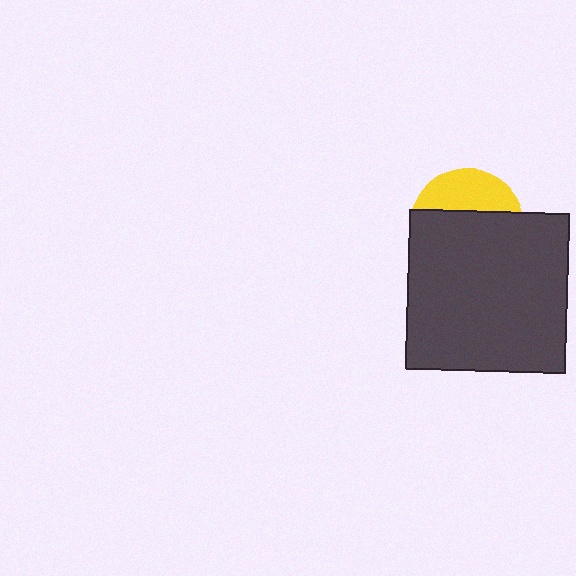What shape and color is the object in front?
The object in front is a dark gray square.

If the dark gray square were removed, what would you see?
You would see the complete yellow circle.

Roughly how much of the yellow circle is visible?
A small part of it is visible (roughly 34%).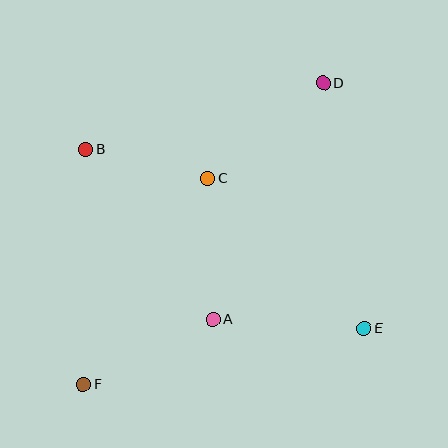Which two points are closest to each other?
Points B and C are closest to each other.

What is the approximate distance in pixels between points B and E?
The distance between B and E is approximately 331 pixels.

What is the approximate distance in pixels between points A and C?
The distance between A and C is approximately 141 pixels.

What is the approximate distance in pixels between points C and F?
The distance between C and F is approximately 241 pixels.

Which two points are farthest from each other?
Points D and F are farthest from each other.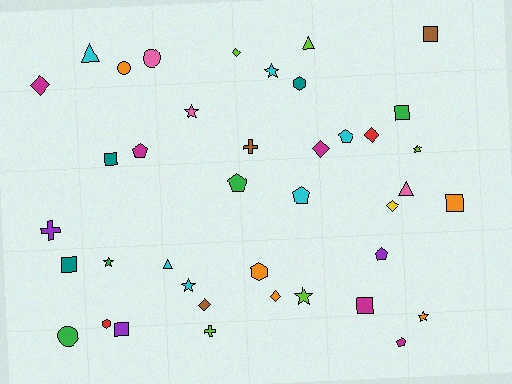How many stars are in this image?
There are 7 stars.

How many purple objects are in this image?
There are 3 purple objects.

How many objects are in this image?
There are 40 objects.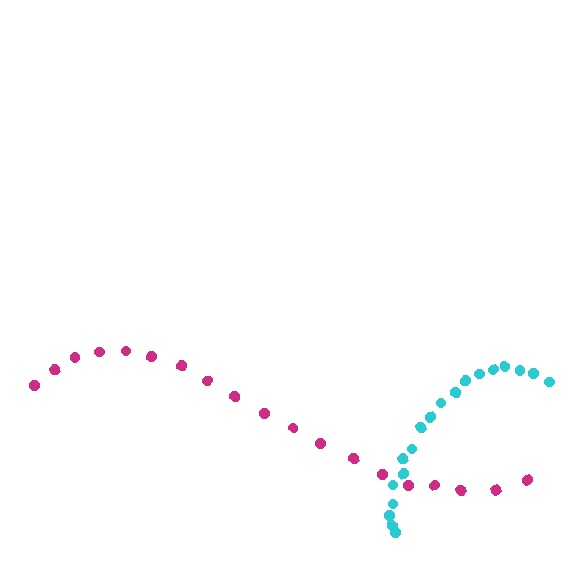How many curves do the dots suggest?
There are 2 distinct paths.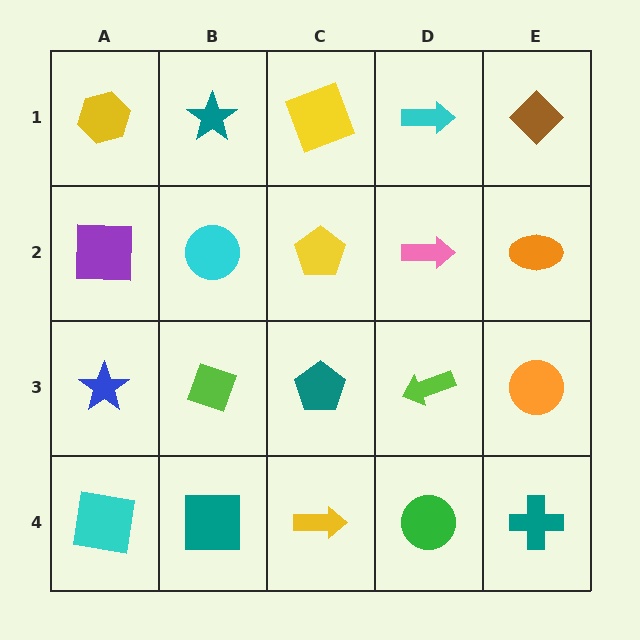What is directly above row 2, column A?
A yellow hexagon.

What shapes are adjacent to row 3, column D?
A pink arrow (row 2, column D), a green circle (row 4, column D), a teal pentagon (row 3, column C), an orange circle (row 3, column E).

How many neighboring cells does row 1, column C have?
3.